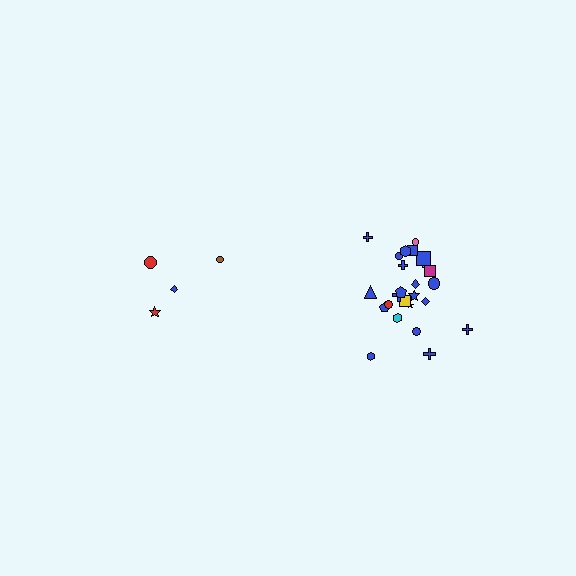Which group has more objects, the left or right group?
The right group.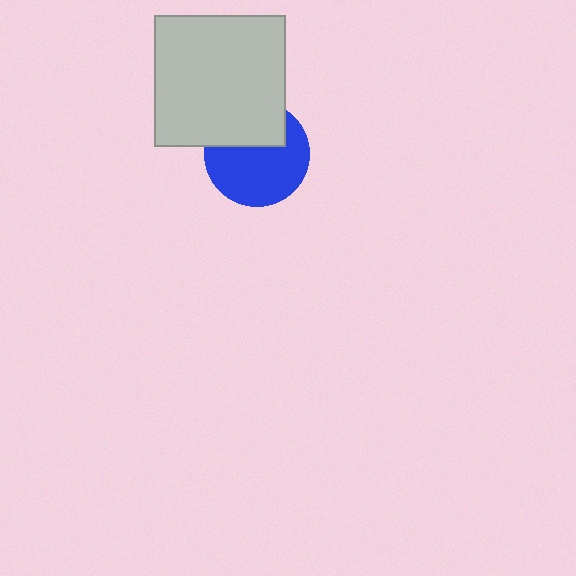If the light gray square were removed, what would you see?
You would see the complete blue circle.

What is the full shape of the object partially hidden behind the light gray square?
The partially hidden object is a blue circle.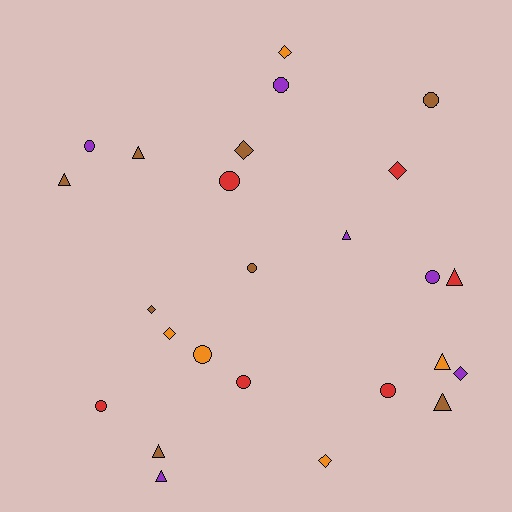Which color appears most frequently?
Brown, with 8 objects.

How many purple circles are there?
There are 3 purple circles.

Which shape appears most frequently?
Circle, with 10 objects.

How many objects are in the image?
There are 25 objects.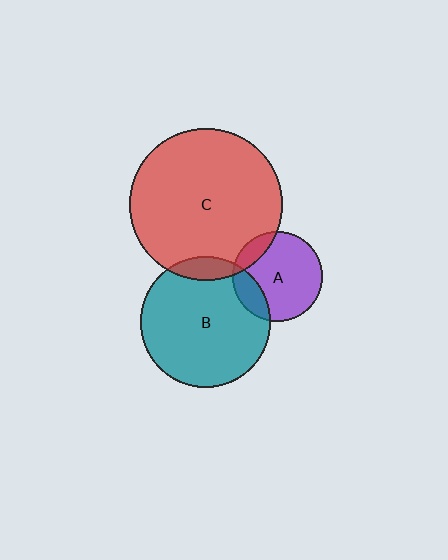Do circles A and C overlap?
Yes.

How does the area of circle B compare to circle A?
Approximately 2.1 times.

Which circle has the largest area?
Circle C (red).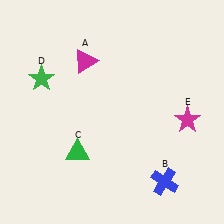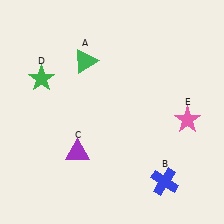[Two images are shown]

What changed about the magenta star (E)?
In Image 1, E is magenta. In Image 2, it changed to pink.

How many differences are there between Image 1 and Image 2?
There are 3 differences between the two images.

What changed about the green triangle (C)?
In Image 1, C is green. In Image 2, it changed to purple.